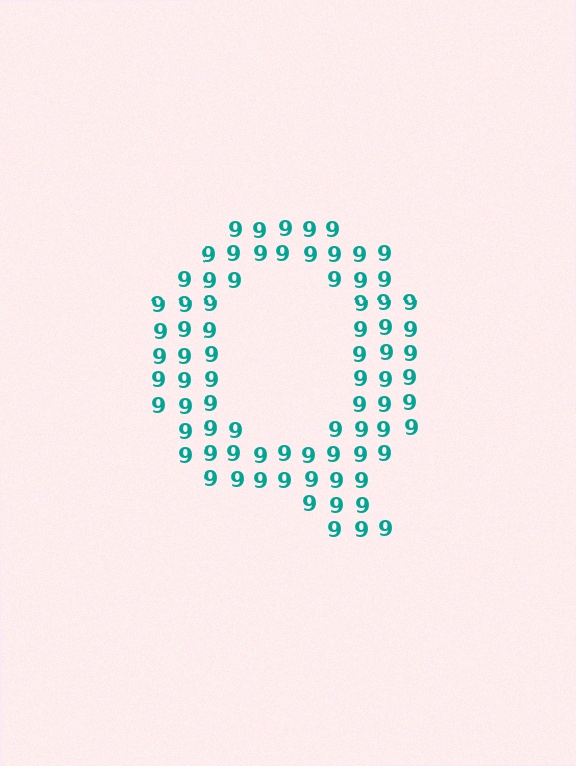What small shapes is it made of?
It is made of small digit 9's.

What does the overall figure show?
The overall figure shows the letter Q.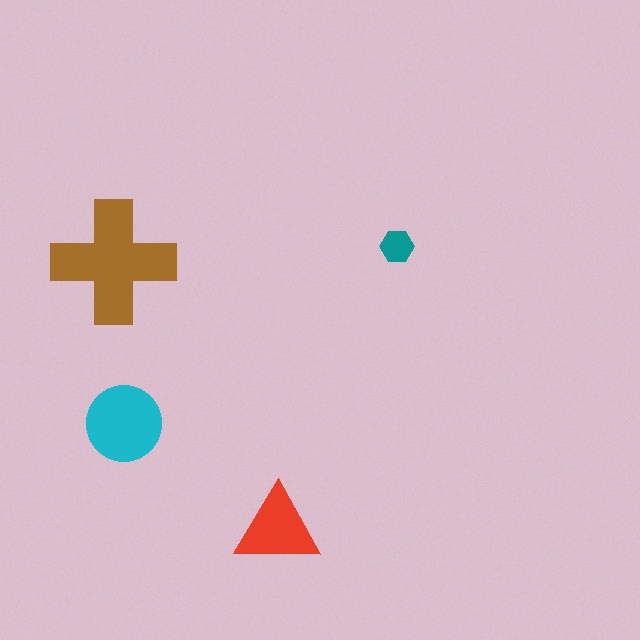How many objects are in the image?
There are 4 objects in the image.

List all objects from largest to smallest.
The brown cross, the cyan circle, the red triangle, the teal hexagon.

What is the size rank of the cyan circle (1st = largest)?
2nd.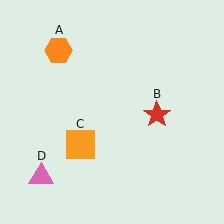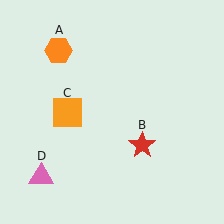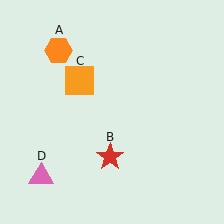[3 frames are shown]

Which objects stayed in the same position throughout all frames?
Orange hexagon (object A) and pink triangle (object D) remained stationary.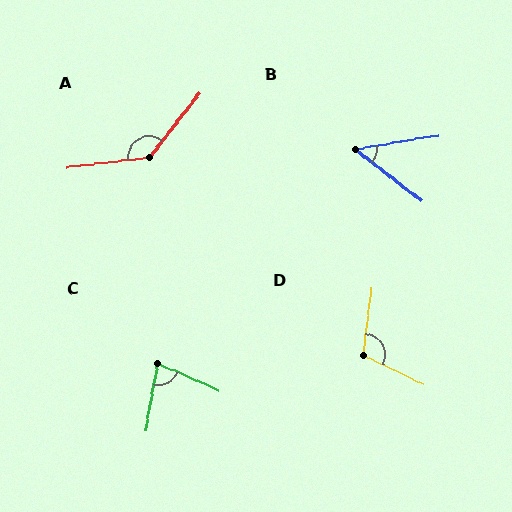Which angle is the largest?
A, at approximately 135 degrees.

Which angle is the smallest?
B, at approximately 47 degrees.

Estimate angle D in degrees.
Approximately 108 degrees.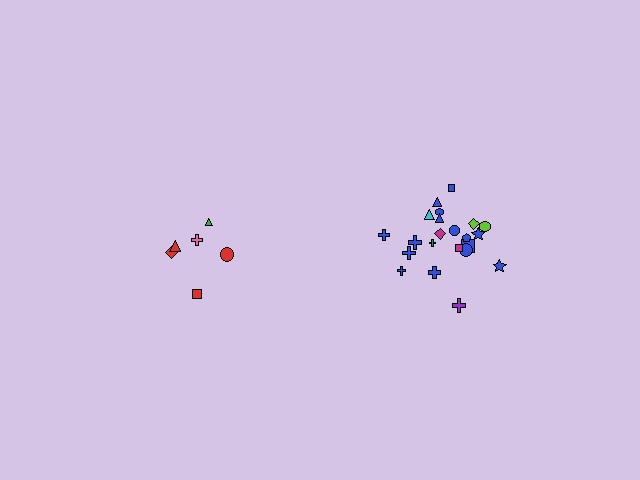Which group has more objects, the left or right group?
The right group.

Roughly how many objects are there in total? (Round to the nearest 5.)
Roughly 30 objects in total.